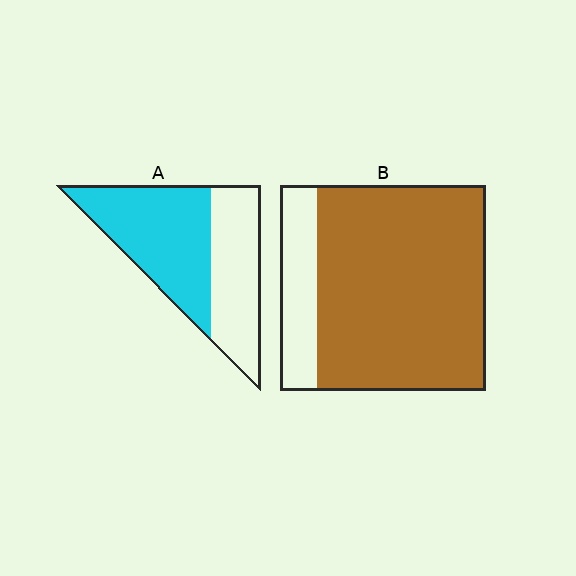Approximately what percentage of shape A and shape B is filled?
A is approximately 55% and B is approximately 80%.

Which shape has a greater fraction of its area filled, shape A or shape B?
Shape B.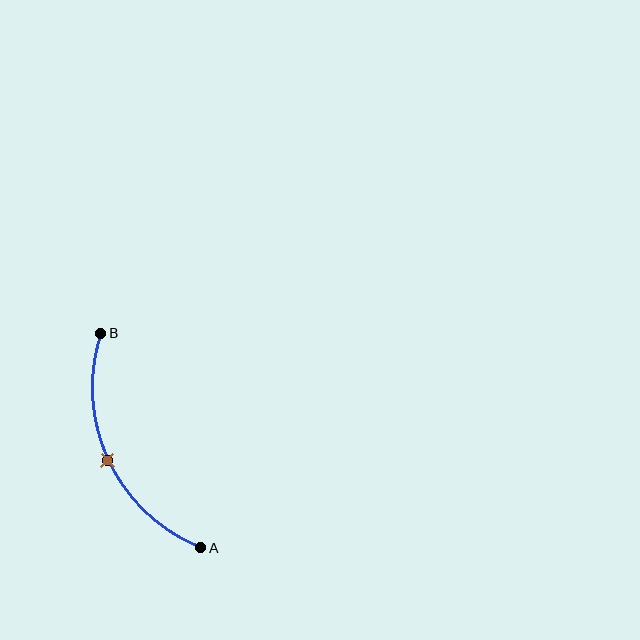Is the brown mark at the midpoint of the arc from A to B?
Yes. The brown mark lies on the arc at equal arc-length from both A and B — it is the arc midpoint.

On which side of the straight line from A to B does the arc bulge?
The arc bulges to the left of the straight line connecting A and B.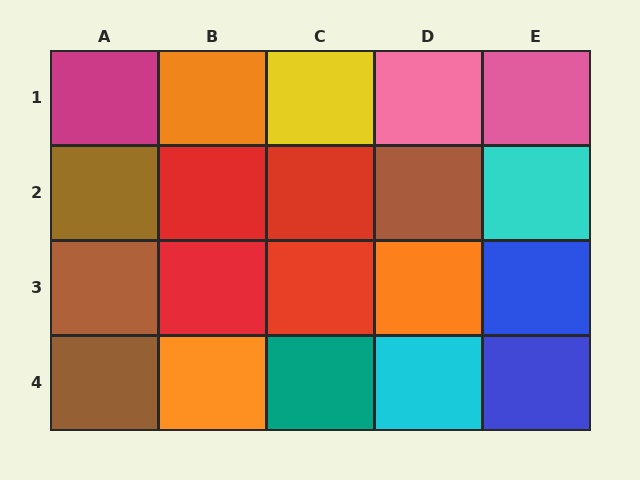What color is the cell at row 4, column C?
Teal.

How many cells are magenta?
1 cell is magenta.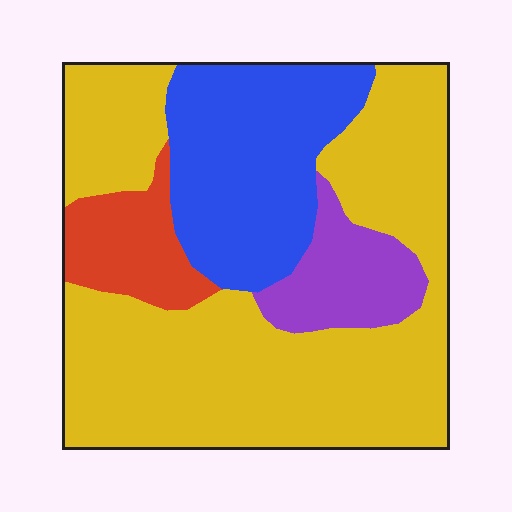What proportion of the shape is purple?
Purple covers about 10% of the shape.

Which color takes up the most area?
Yellow, at roughly 60%.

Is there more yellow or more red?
Yellow.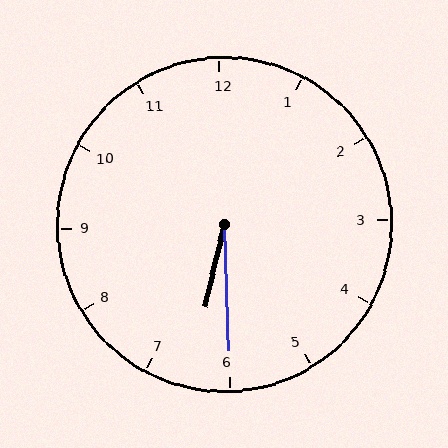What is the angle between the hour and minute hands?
Approximately 15 degrees.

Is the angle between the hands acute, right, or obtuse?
It is acute.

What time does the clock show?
6:30.